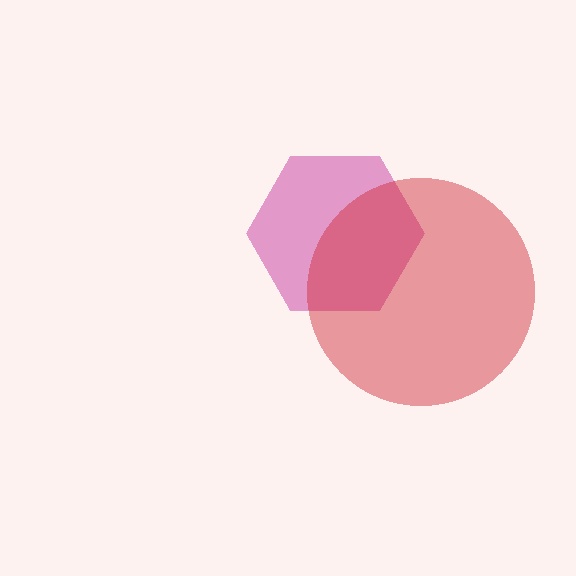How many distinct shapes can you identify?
There are 2 distinct shapes: a magenta hexagon, a red circle.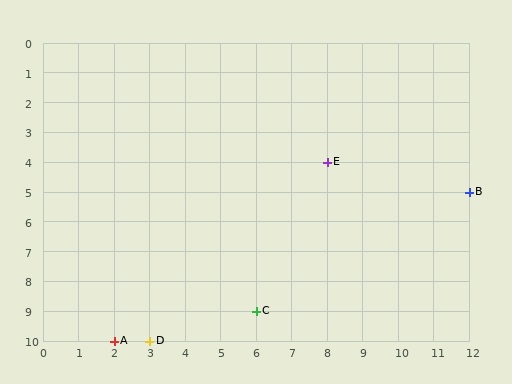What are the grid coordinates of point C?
Point C is at grid coordinates (6, 9).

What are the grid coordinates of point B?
Point B is at grid coordinates (12, 5).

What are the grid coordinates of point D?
Point D is at grid coordinates (3, 10).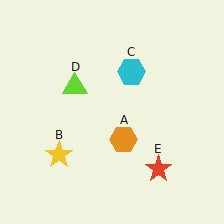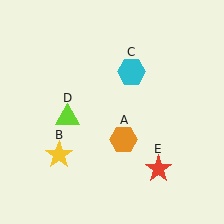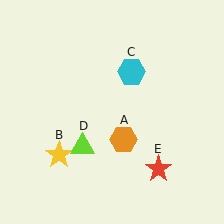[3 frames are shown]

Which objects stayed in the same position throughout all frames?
Orange hexagon (object A) and yellow star (object B) and cyan hexagon (object C) and red star (object E) remained stationary.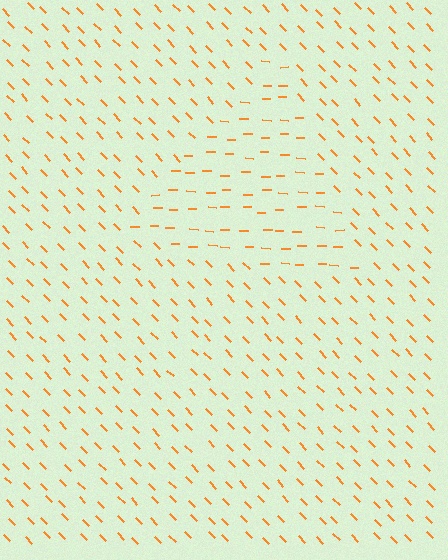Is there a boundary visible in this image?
Yes, there is a texture boundary formed by a change in line orientation.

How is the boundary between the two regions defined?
The boundary is defined purely by a change in line orientation (approximately 45 degrees difference). All lines are the same color and thickness.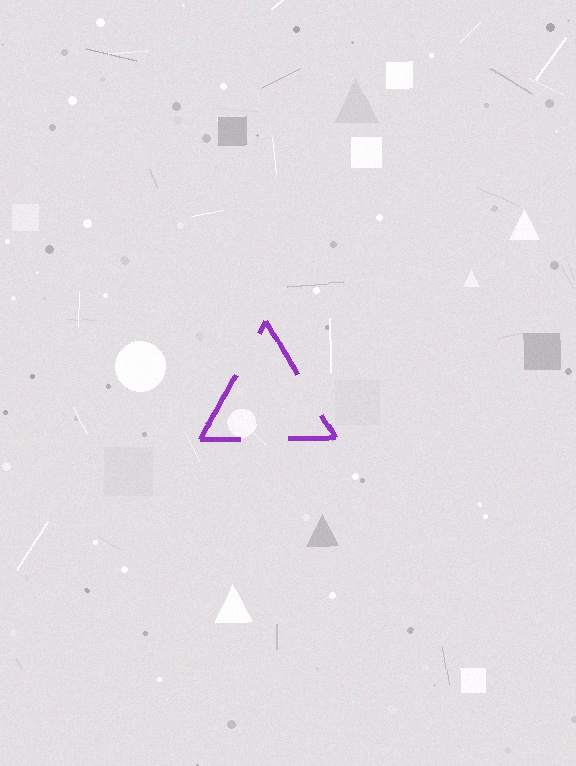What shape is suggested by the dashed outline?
The dashed outline suggests a triangle.